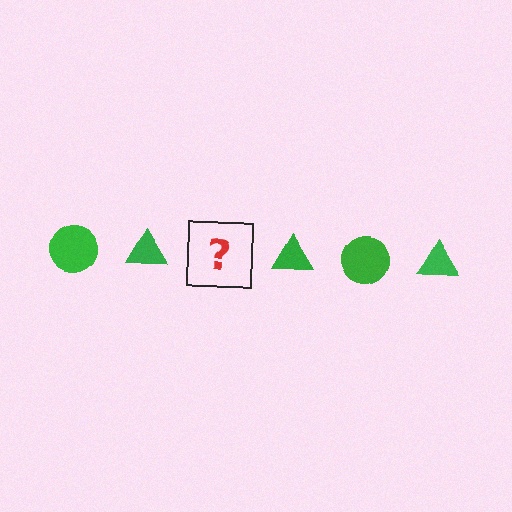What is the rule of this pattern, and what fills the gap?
The rule is that the pattern cycles through circle, triangle shapes in green. The gap should be filled with a green circle.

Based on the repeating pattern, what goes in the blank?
The blank should be a green circle.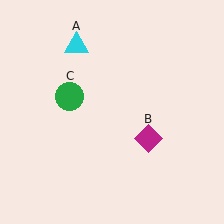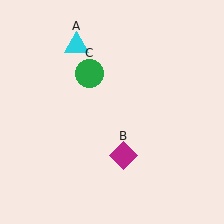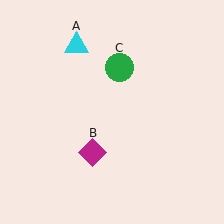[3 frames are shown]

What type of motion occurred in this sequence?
The magenta diamond (object B), green circle (object C) rotated clockwise around the center of the scene.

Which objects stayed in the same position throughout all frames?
Cyan triangle (object A) remained stationary.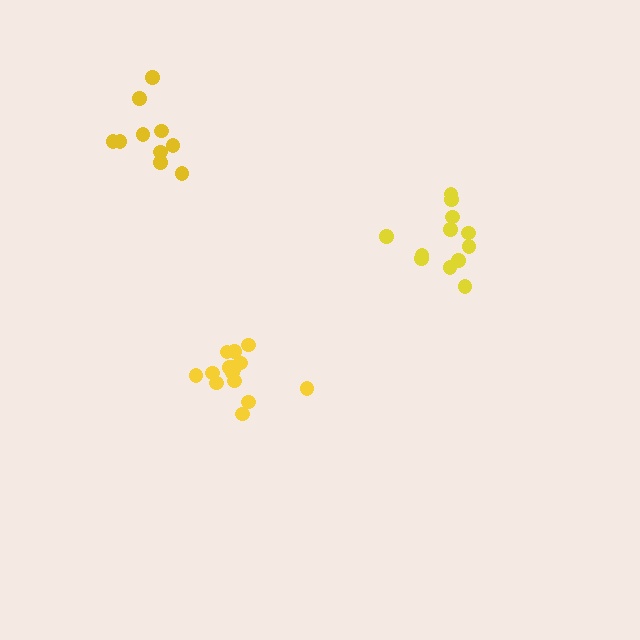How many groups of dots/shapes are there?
There are 3 groups.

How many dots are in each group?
Group 1: 15 dots, Group 2: 12 dots, Group 3: 10 dots (37 total).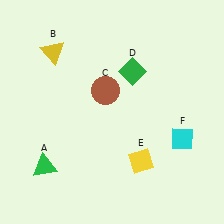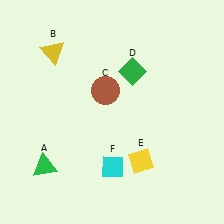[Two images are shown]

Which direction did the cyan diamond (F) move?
The cyan diamond (F) moved left.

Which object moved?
The cyan diamond (F) moved left.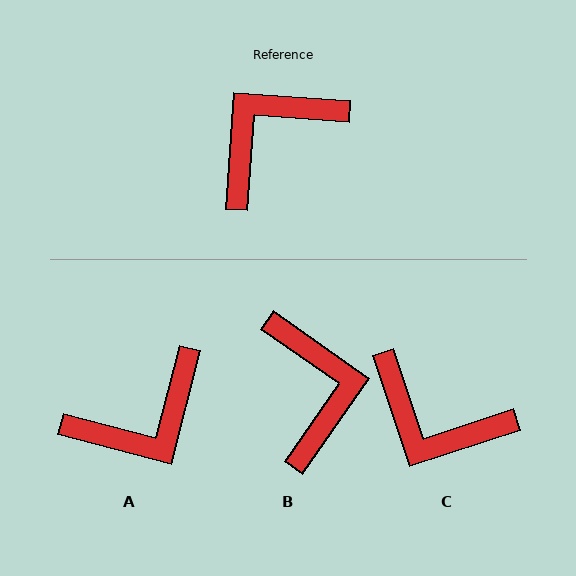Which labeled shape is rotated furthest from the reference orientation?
A, about 169 degrees away.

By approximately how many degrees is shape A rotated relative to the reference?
Approximately 169 degrees counter-clockwise.